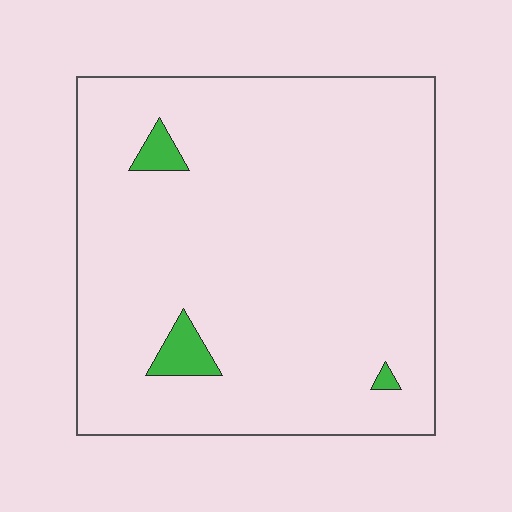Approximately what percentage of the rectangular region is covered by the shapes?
Approximately 5%.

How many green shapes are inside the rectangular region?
3.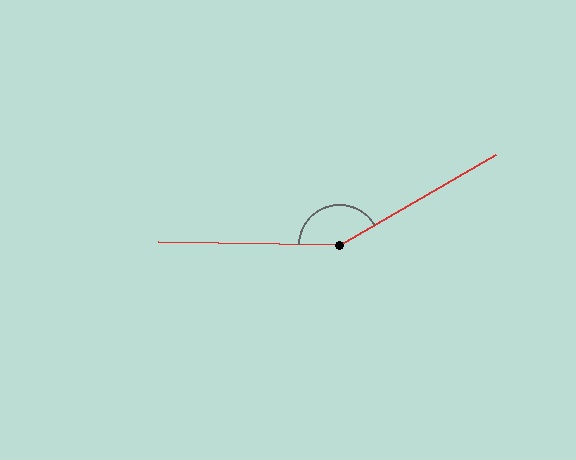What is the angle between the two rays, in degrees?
Approximately 149 degrees.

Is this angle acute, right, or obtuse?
It is obtuse.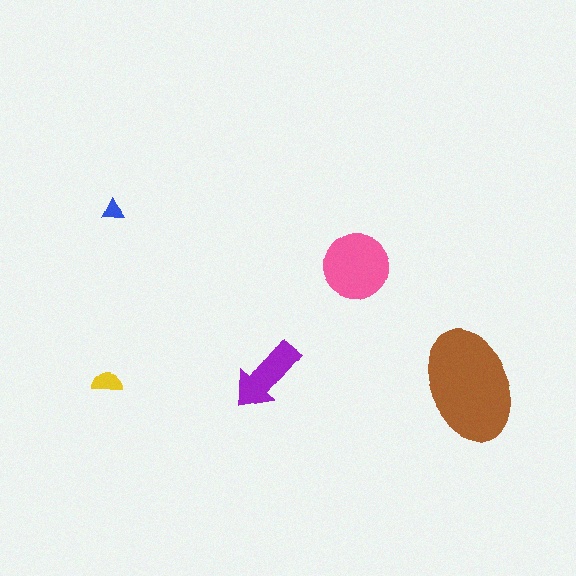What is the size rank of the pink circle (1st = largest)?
2nd.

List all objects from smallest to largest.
The blue triangle, the yellow semicircle, the purple arrow, the pink circle, the brown ellipse.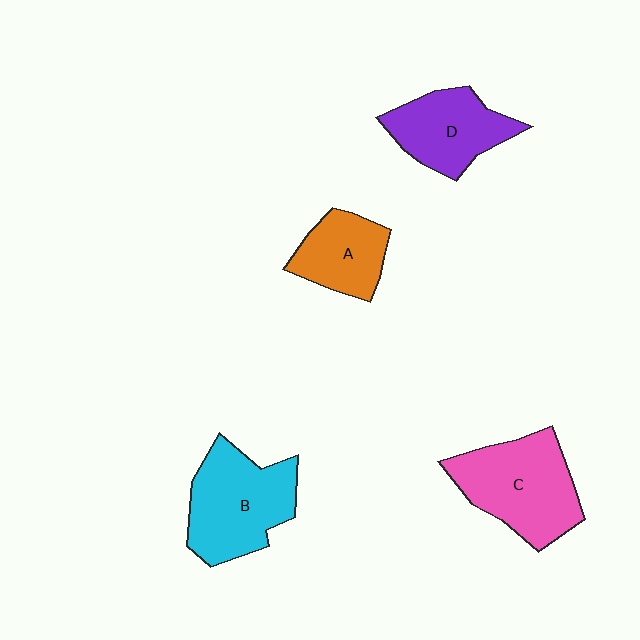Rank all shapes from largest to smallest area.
From largest to smallest: C (pink), B (cyan), D (purple), A (orange).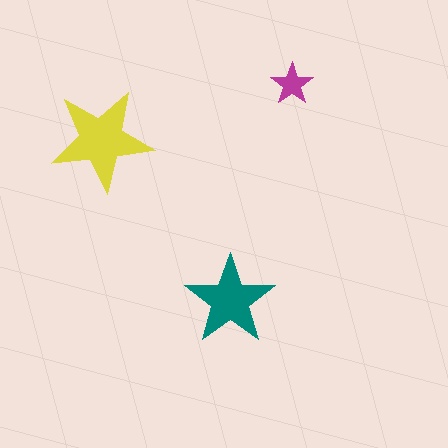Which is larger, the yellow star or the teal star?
The yellow one.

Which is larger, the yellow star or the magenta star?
The yellow one.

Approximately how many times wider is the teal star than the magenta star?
About 2 times wider.